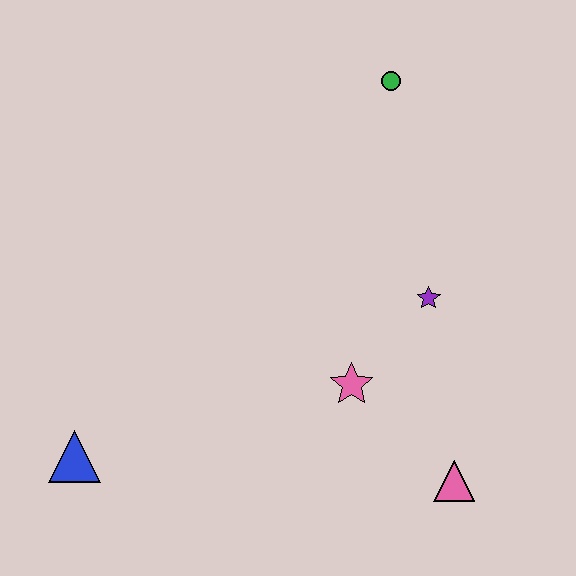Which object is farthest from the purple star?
The blue triangle is farthest from the purple star.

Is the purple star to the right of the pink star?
Yes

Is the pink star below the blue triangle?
No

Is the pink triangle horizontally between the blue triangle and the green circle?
No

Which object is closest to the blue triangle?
The pink star is closest to the blue triangle.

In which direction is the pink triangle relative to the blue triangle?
The pink triangle is to the right of the blue triangle.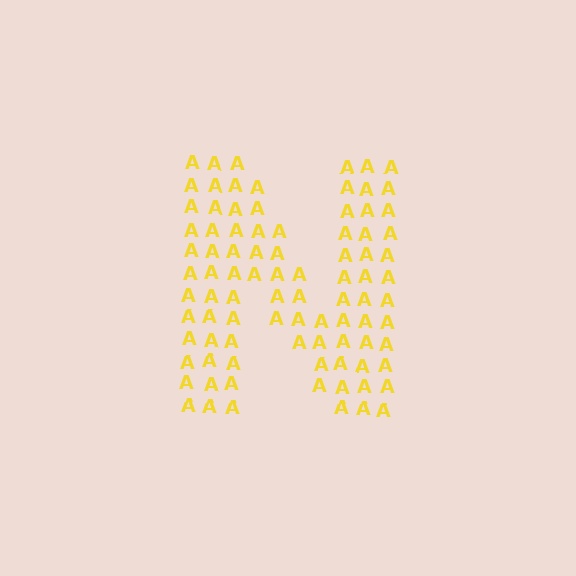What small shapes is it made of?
It is made of small letter A's.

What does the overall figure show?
The overall figure shows the letter N.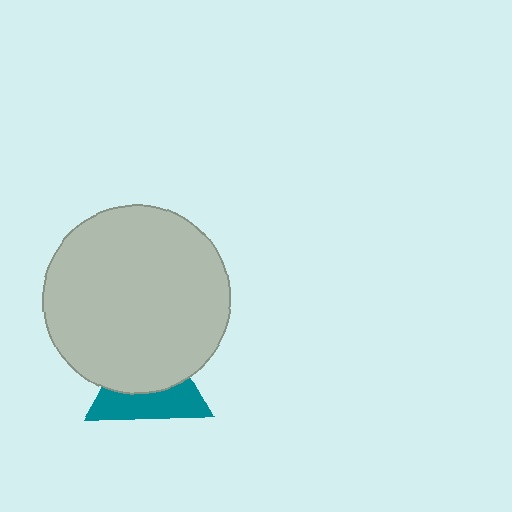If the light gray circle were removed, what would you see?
You would see the complete teal triangle.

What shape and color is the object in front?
The object in front is a light gray circle.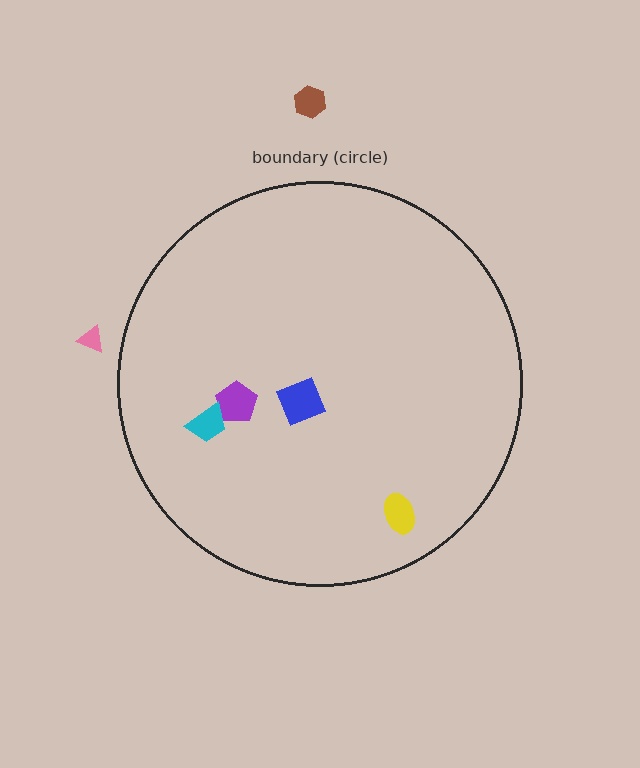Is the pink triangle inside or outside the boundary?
Outside.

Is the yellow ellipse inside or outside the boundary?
Inside.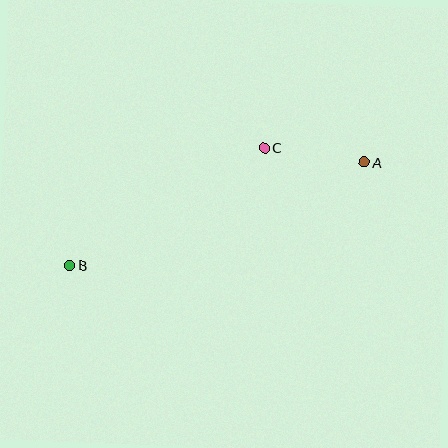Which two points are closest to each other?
Points A and C are closest to each other.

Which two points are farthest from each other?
Points A and B are farthest from each other.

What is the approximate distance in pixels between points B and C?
The distance between B and C is approximately 227 pixels.